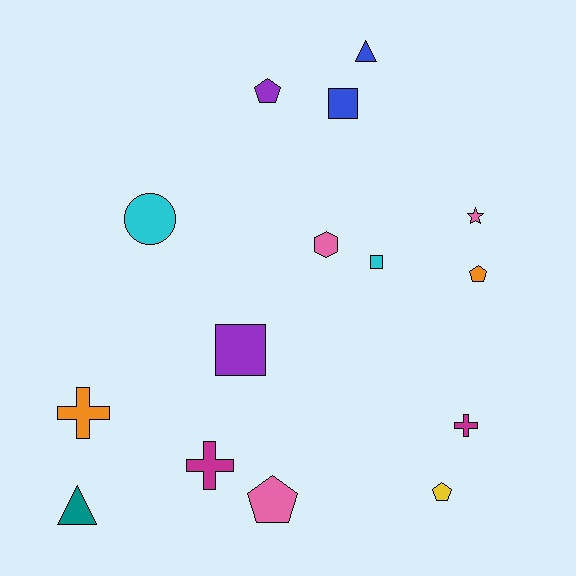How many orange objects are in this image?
There are 2 orange objects.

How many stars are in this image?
There is 1 star.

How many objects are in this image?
There are 15 objects.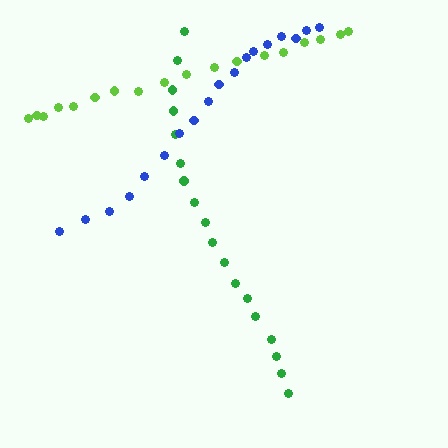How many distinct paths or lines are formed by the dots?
There are 3 distinct paths.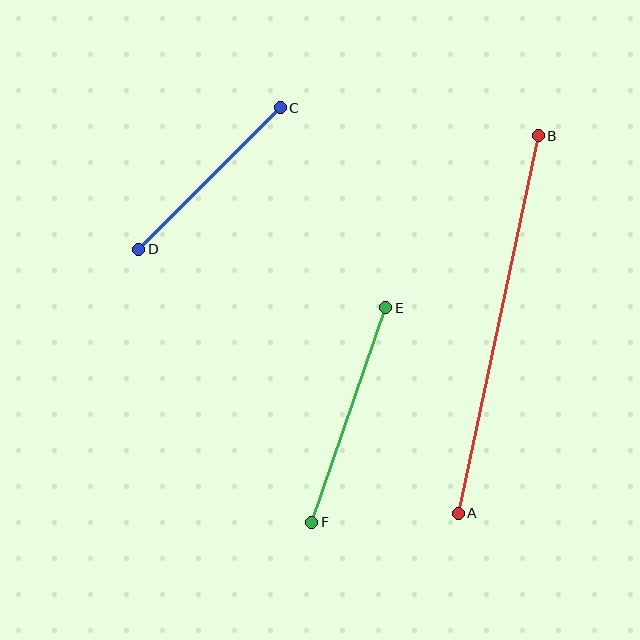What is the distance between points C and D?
The distance is approximately 200 pixels.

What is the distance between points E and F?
The distance is approximately 227 pixels.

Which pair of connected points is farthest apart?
Points A and B are farthest apart.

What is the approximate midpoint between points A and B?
The midpoint is at approximately (498, 325) pixels.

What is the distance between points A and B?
The distance is approximately 386 pixels.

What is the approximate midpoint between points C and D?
The midpoint is at approximately (210, 179) pixels.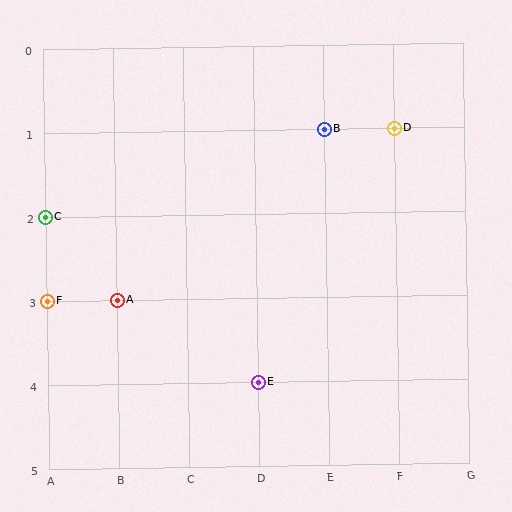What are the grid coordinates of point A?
Point A is at grid coordinates (B, 3).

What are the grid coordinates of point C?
Point C is at grid coordinates (A, 2).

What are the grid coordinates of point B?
Point B is at grid coordinates (E, 1).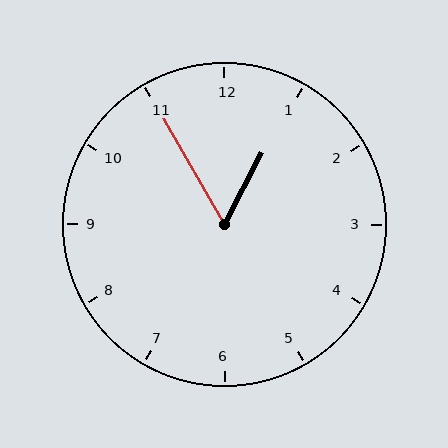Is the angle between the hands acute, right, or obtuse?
It is acute.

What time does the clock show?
12:55.